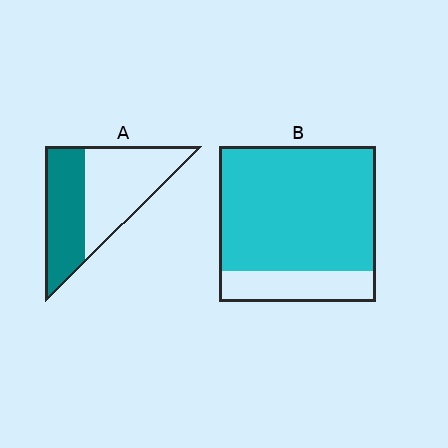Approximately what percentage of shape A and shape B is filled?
A is approximately 45% and B is approximately 80%.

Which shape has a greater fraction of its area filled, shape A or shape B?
Shape B.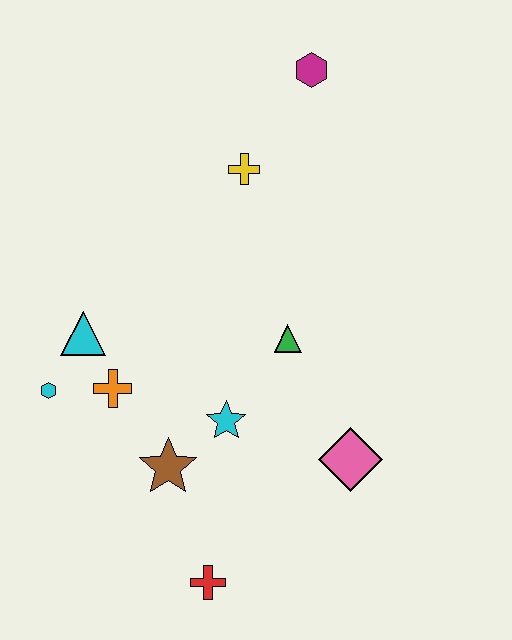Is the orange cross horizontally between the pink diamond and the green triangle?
No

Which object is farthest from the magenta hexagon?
The red cross is farthest from the magenta hexagon.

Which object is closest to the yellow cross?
The magenta hexagon is closest to the yellow cross.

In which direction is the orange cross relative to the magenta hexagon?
The orange cross is below the magenta hexagon.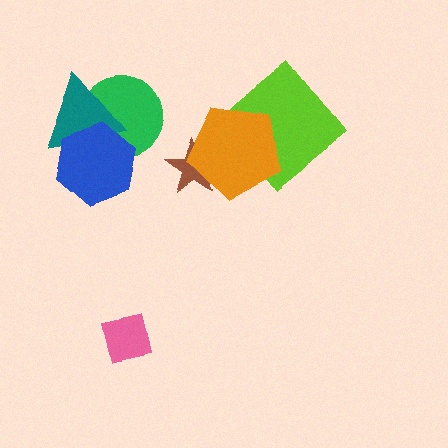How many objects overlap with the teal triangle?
2 objects overlap with the teal triangle.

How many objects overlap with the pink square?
0 objects overlap with the pink square.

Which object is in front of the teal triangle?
The blue hexagon is in front of the teal triangle.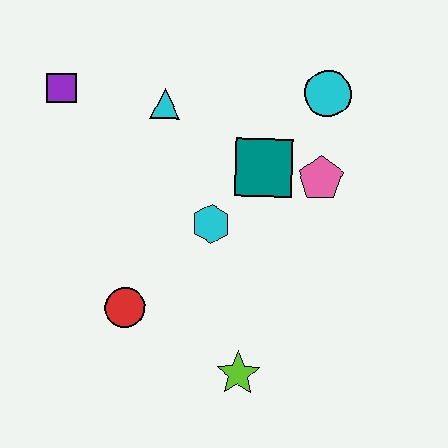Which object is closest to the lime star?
The red circle is closest to the lime star.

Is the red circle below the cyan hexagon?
Yes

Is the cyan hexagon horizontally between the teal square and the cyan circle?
No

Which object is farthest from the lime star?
The purple square is farthest from the lime star.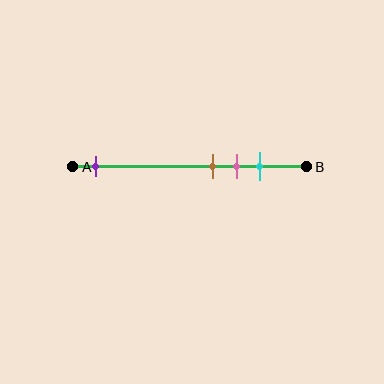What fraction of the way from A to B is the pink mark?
The pink mark is approximately 70% (0.7) of the way from A to B.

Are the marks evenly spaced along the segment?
No, the marks are not evenly spaced.